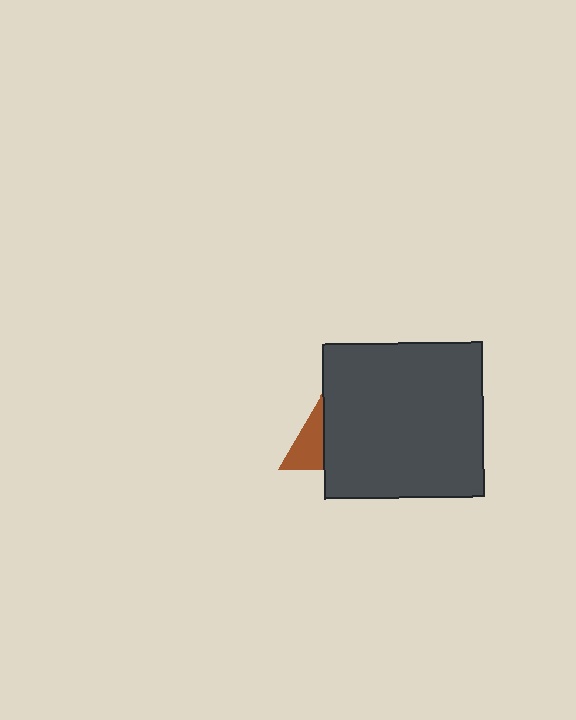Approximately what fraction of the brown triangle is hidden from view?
Roughly 49% of the brown triangle is hidden behind the dark gray rectangle.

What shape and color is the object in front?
The object in front is a dark gray rectangle.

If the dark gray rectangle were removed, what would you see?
You would see the complete brown triangle.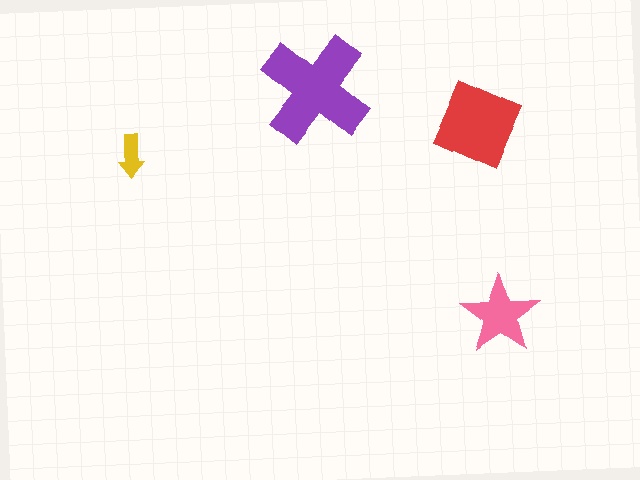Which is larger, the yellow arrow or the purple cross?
The purple cross.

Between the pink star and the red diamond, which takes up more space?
The red diamond.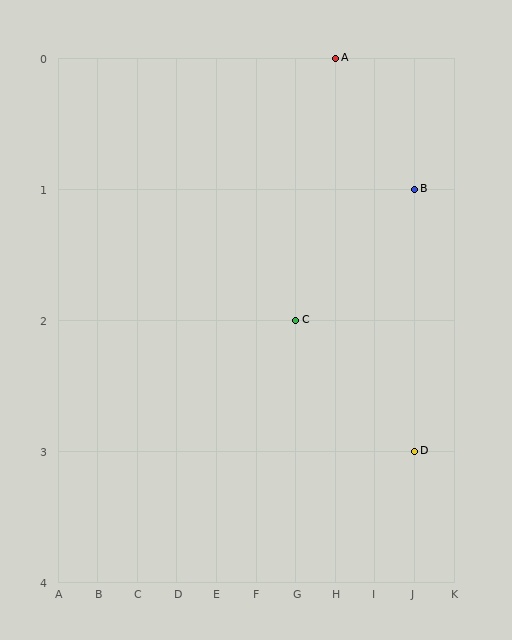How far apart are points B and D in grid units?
Points B and D are 2 rows apart.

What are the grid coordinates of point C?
Point C is at grid coordinates (G, 2).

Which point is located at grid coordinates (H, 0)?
Point A is at (H, 0).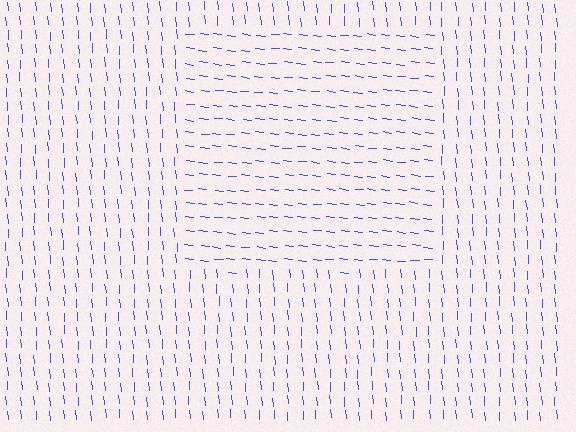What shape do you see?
I see a rectangle.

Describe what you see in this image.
The image is filled with small blue line segments. A rectangle region in the image has lines oriented differently from the surrounding lines, creating a visible texture boundary.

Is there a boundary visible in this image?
Yes, there is a texture boundary formed by a change in line orientation.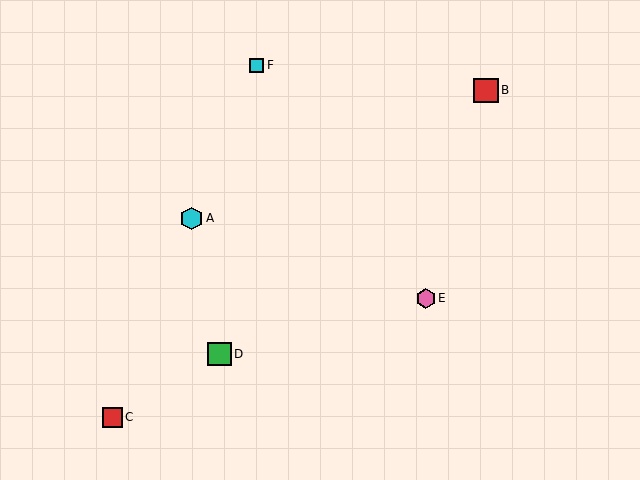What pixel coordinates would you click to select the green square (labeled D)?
Click at (219, 354) to select the green square D.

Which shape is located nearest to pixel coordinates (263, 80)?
The cyan square (labeled F) at (257, 65) is nearest to that location.